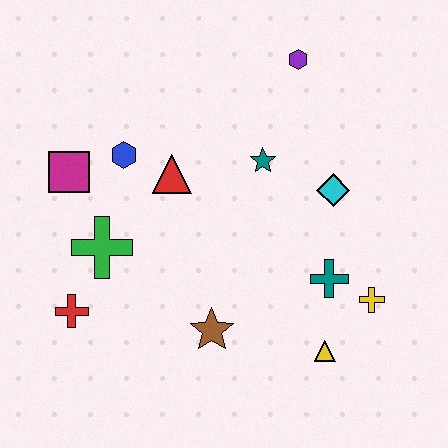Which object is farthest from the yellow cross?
The magenta square is farthest from the yellow cross.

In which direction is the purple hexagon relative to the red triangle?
The purple hexagon is to the right of the red triangle.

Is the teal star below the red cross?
No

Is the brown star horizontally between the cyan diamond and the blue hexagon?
Yes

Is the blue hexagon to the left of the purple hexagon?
Yes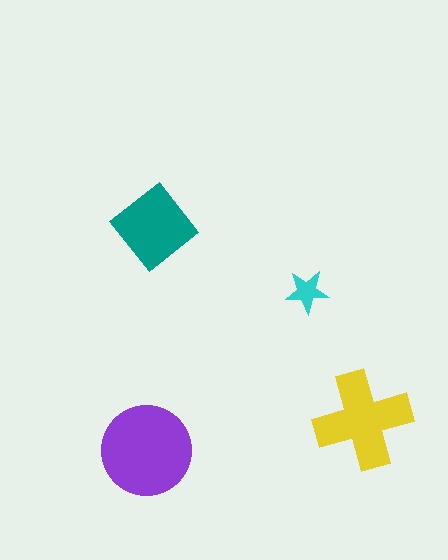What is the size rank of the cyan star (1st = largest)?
4th.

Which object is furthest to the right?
The yellow cross is rightmost.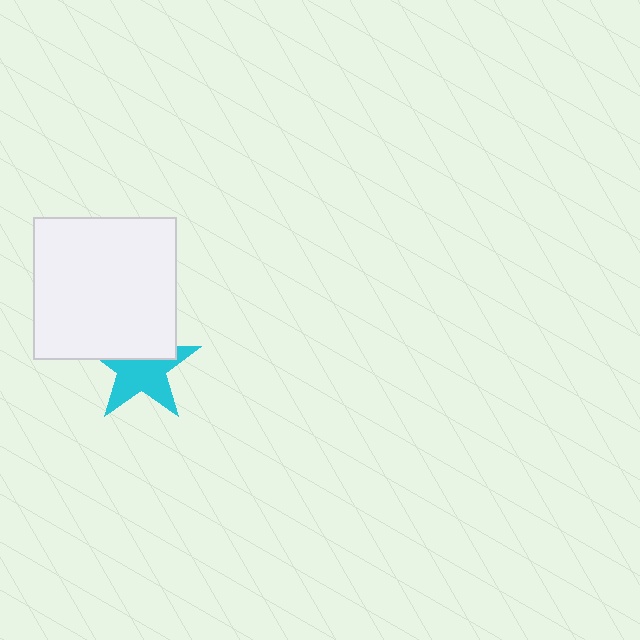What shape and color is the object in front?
The object in front is a white square.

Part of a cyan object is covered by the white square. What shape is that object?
It is a star.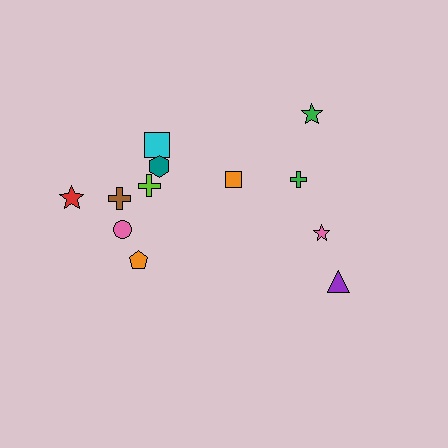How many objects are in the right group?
There are 5 objects.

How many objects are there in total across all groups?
There are 12 objects.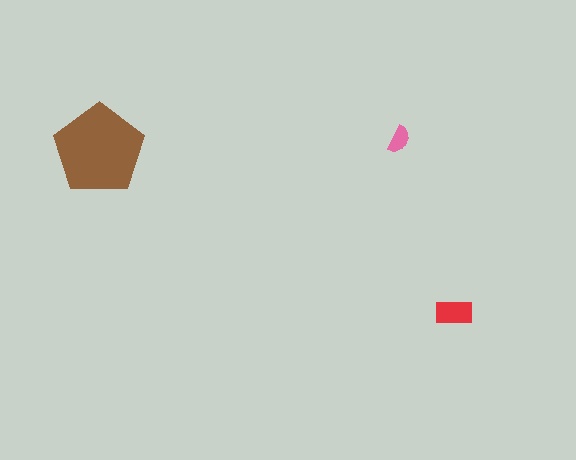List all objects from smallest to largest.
The pink semicircle, the red rectangle, the brown pentagon.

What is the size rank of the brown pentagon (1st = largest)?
1st.